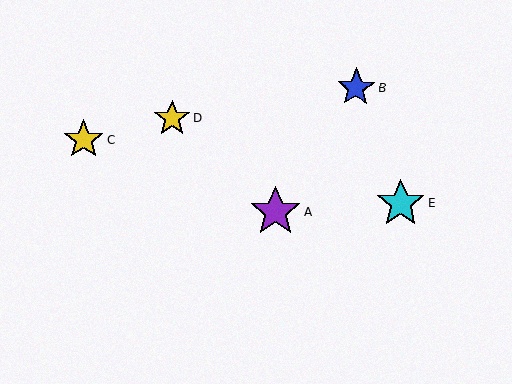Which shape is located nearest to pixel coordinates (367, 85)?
The blue star (labeled B) at (356, 88) is nearest to that location.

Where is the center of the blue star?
The center of the blue star is at (356, 88).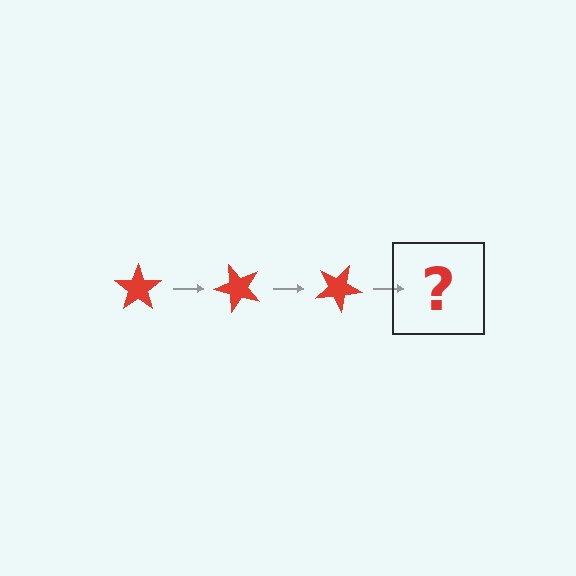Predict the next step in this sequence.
The next step is a red star rotated 150 degrees.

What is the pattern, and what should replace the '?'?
The pattern is that the star rotates 50 degrees each step. The '?' should be a red star rotated 150 degrees.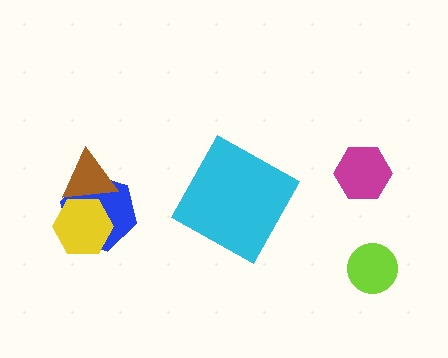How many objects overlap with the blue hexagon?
2 objects overlap with the blue hexagon.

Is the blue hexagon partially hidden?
Yes, it is partially covered by another shape.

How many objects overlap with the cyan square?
0 objects overlap with the cyan square.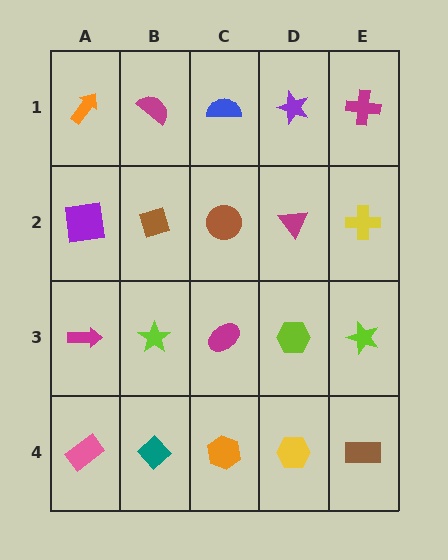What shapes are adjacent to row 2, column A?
An orange arrow (row 1, column A), a magenta arrow (row 3, column A), a brown diamond (row 2, column B).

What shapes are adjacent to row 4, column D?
A lime hexagon (row 3, column D), an orange hexagon (row 4, column C), a brown rectangle (row 4, column E).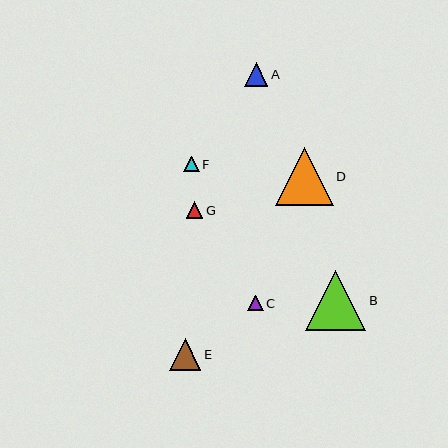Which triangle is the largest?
Triangle B is the largest with a size of approximately 60 pixels.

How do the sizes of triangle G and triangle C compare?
Triangle G and triangle C are approximately the same size.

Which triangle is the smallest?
Triangle C is the smallest with a size of approximately 15 pixels.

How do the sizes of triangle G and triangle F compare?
Triangle G and triangle F are approximately the same size.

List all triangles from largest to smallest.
From largest to smallest: B, D, E, A, G, F, C.